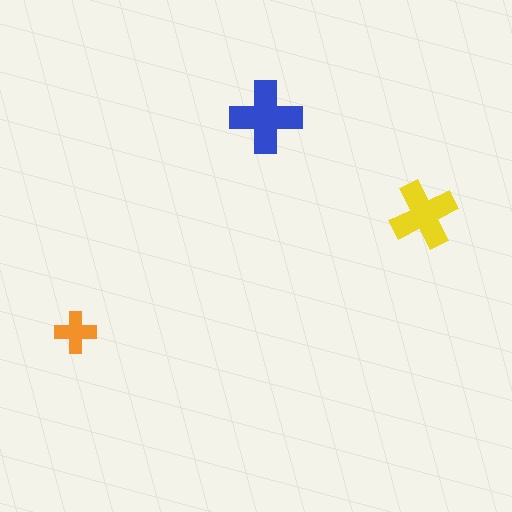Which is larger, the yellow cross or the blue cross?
The blue one.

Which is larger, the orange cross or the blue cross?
The blue one.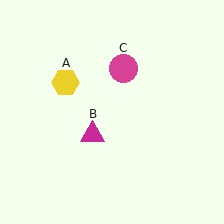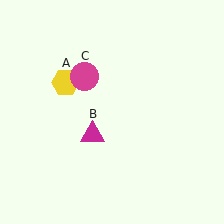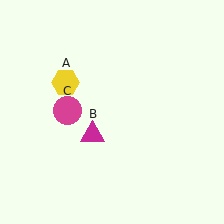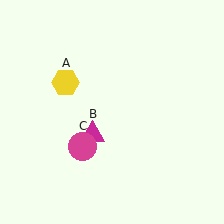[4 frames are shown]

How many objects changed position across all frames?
1 object changed position: magenta circle (object C).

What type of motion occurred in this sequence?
The magenta circle (object C) rotated counterclockwise around the center of the scene.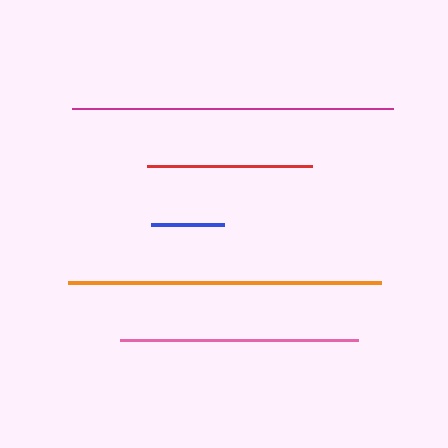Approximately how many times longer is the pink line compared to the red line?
The pink line is approximately 1.4 times the length of the red line.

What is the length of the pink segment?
The pink segment is approximately 238 pixels long.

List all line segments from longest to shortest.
From longest to shortest: magenta, orange, pink, red, blue.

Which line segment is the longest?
The magenta line is the longest at approximately 321 pixels.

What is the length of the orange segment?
The orange segment is approximately 313 pixels long.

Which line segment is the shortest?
The blue line is the shortest at approximately 73 pixels.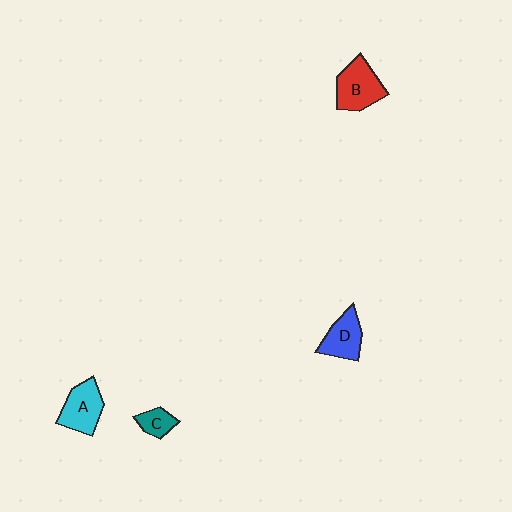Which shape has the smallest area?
Shape C (teal).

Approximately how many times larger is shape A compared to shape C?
Approximately 2.0 times.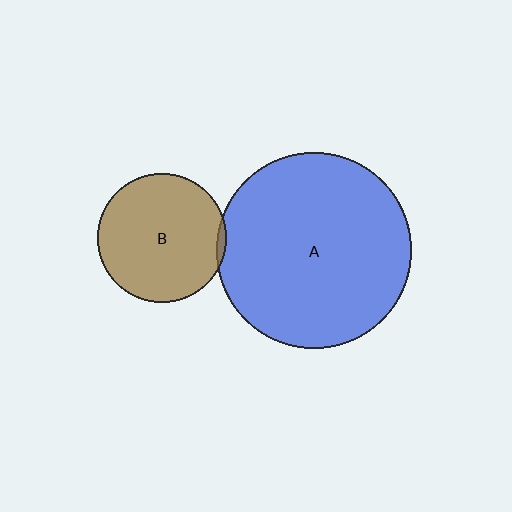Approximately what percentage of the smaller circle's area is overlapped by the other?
Approximately 5%.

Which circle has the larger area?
Circle A (blue).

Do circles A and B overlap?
Yes.